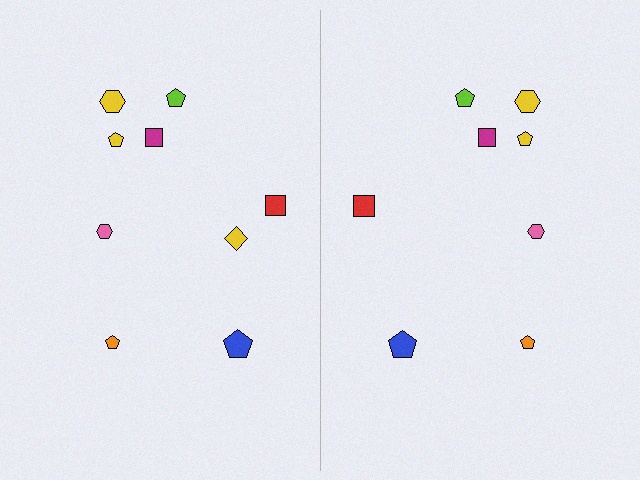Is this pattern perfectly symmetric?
No, the pattern is not perfectly symmetric. A yellow diamond is missing from the right side.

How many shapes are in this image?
There are 17 shapes in this image.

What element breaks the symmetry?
A yellow diamond is missing from the right side.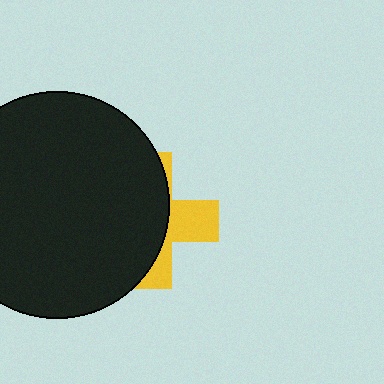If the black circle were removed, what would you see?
You would see the complete yellow cross.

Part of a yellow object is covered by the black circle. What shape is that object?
It is a cross.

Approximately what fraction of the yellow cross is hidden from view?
Roughly 65% of the yellow cross is hidden behind the black circle.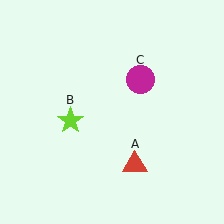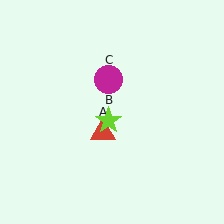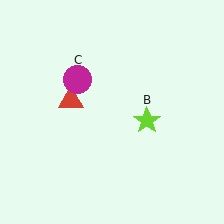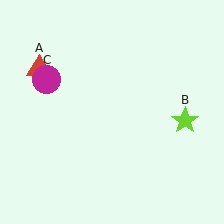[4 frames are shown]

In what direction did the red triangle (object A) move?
The red triangle (object A) moved up and to the left.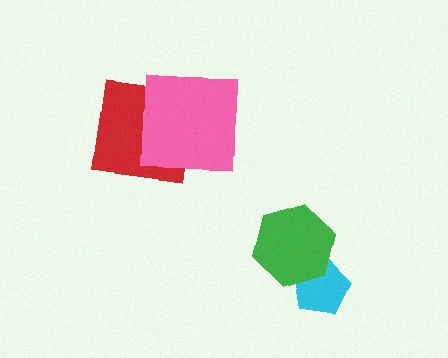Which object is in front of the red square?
The pink square is in front of the red square.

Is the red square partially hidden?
Yes, it is partially covered by another shape.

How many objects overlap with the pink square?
1 object overlaps with the pink square.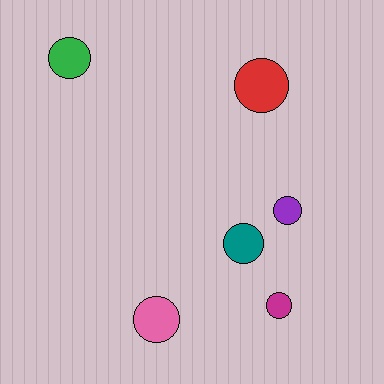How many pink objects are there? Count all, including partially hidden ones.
There is 1 pink object.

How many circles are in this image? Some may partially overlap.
There are 6 circles.